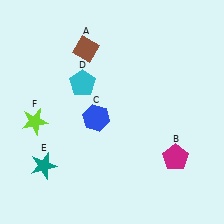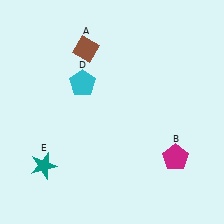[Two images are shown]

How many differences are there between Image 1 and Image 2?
There are 2 differences between the two images.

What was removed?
The blue hexagon (C), the lime star (F) were removed in Image 2.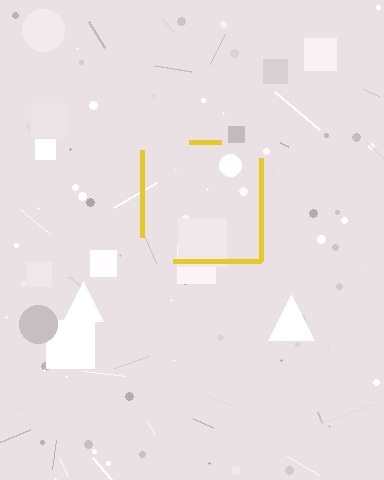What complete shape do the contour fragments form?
The contour fragments form a square.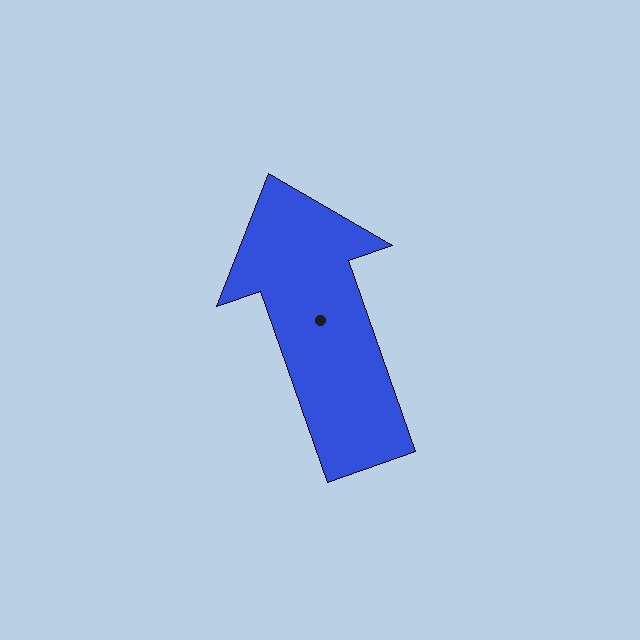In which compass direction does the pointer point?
North.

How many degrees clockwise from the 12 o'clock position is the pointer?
Approximately 341 degrees.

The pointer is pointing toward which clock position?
Roughly 11 o'clock.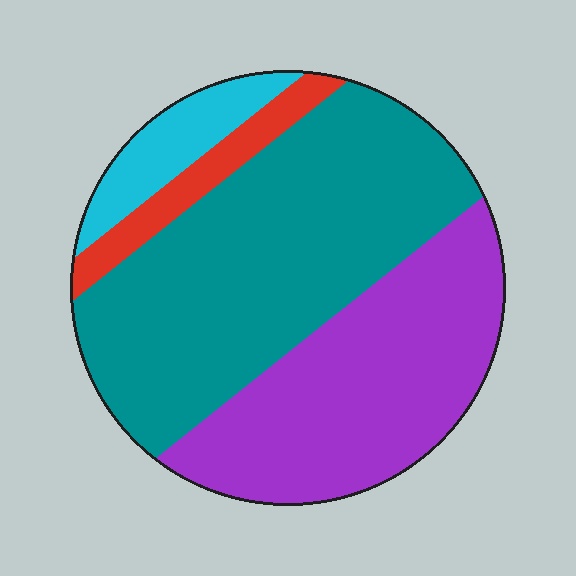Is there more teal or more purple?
Teal.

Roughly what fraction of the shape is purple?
Purple covers around 35% of the shape.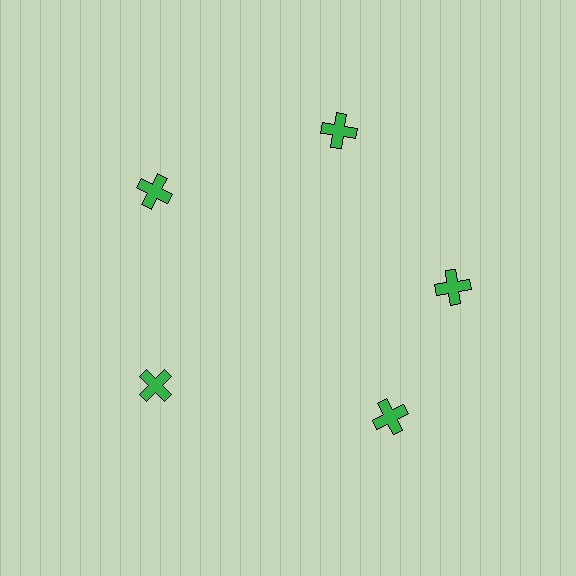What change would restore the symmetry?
The symmetry would be restored by rotating it back into even spacing with its neighbors so that all 5 crosses sit at equal angles and equal distance from the center.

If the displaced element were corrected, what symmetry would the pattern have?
It would have 5-fold rotational symmetry — the pattern would map onto itself every 72 degrees.